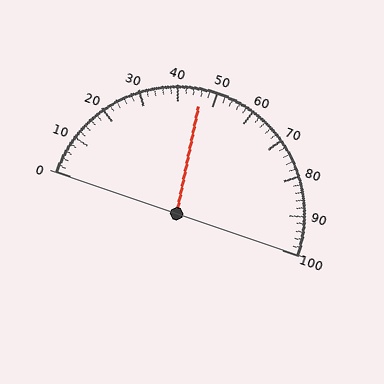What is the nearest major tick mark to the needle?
The nearest major tick mark is 50.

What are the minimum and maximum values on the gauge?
The gauge ranges from 0 to 100.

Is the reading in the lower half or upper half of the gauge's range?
The reading is in the lower half of the range (0 to 100).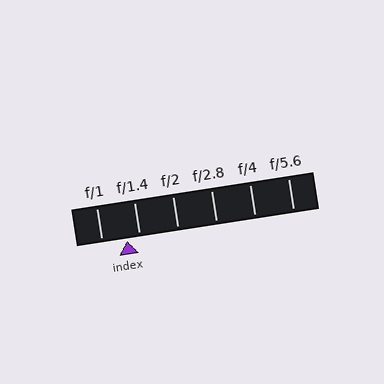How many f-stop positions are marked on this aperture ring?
There are 6 f-stop positions marked.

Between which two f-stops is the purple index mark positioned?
The index mark is between f/1 and f/1.4.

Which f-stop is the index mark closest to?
The index mark is closest to f/1.4.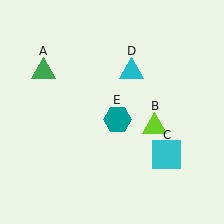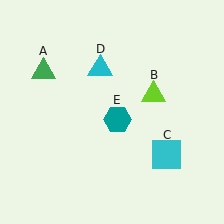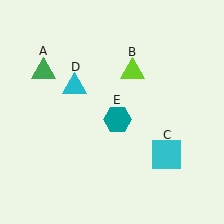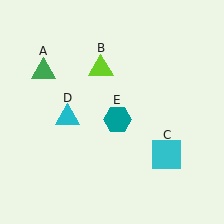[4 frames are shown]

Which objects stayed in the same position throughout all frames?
Green triangle (object A) and cyan square (object C) and teal hexagon (object E) remained stationary.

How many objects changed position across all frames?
2 objects changed position: lime triangle (object B), cyan triangle (object D).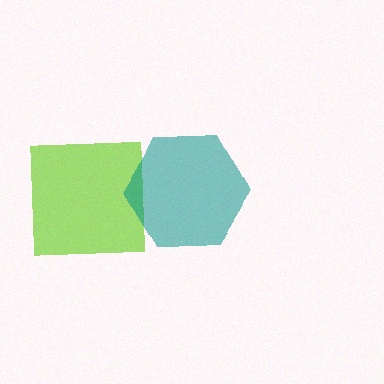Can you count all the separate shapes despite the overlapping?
Yes, there are 2 separate shapes.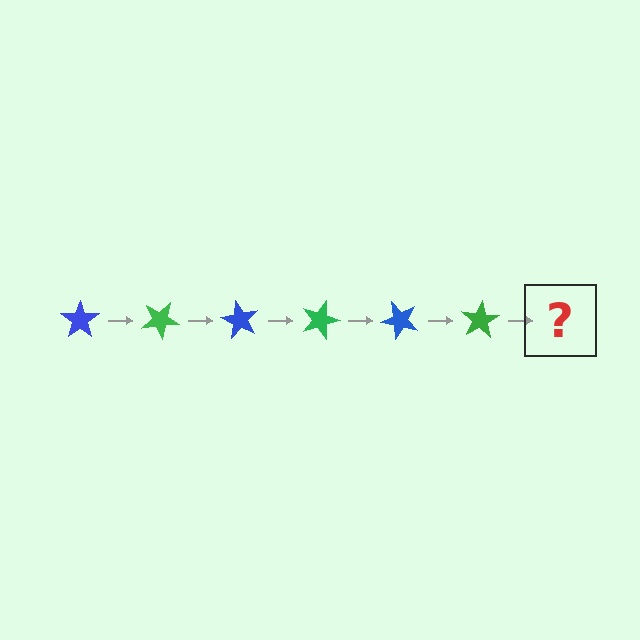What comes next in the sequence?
The next element should be a blue star, rotated 180 degrees from the start.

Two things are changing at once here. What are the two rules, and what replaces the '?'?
The two rules are that it rotates 30 degrees each step and the color cycles through blue and green. The '?' should be a blue star, rotated 180 degrees from the start.